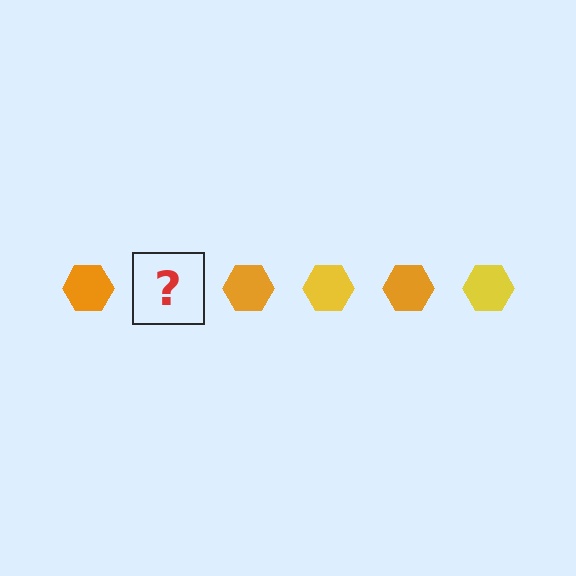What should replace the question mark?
The question mark should be replaced with a yellow hexagon.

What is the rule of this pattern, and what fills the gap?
The rule is that the pattern cycles through orange, yellow hexagons. The gap should be filled with a yellow hexagon.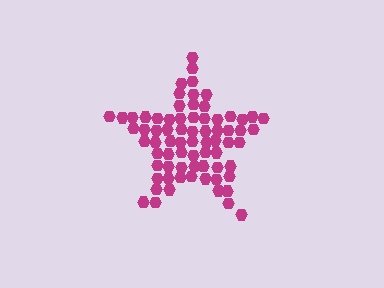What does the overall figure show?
The overall figure shows a star.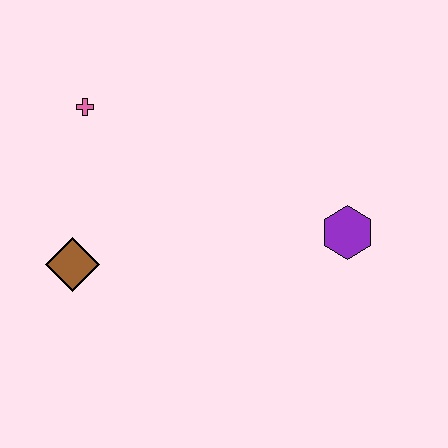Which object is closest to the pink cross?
The brown diamond is closest to the pink cross.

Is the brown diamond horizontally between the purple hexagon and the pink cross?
No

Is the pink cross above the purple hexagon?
Yes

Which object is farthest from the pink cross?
The purple hexagon is farthest from the pink cross.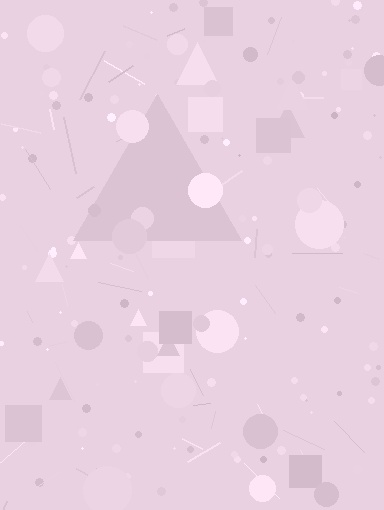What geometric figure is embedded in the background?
A triangle is embedded in the background.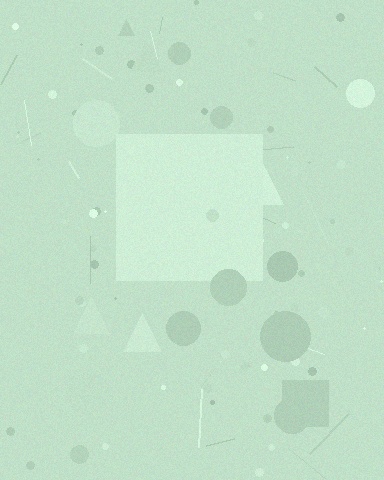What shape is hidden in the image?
A square is hidden in the image.